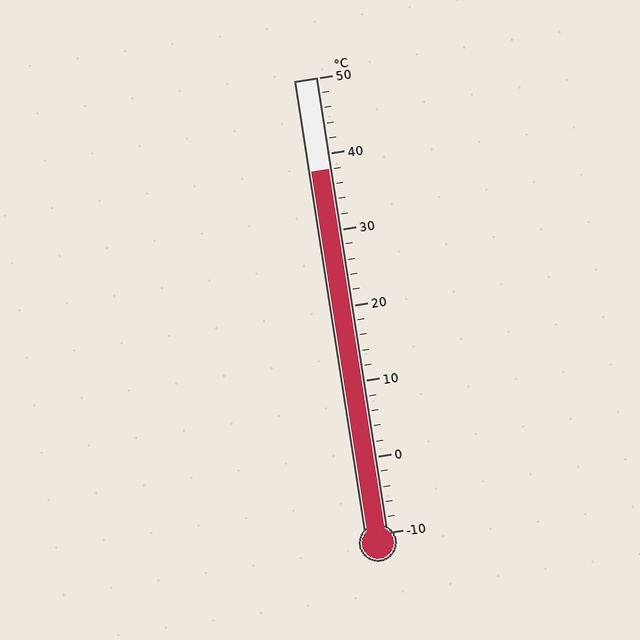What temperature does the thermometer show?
The thermometer shows approximately 38°C.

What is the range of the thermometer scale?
The thermometer scale ranges from -10°C to 50°C.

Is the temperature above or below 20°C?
The temperature is above 20°C.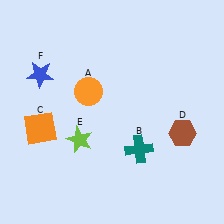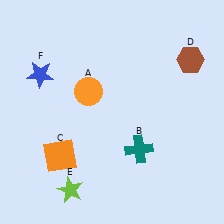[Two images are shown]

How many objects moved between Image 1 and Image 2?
3 objects moved between the two images.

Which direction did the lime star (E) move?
The lime star (E) moved down.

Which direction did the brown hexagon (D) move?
The brown hexagon (D) moved up.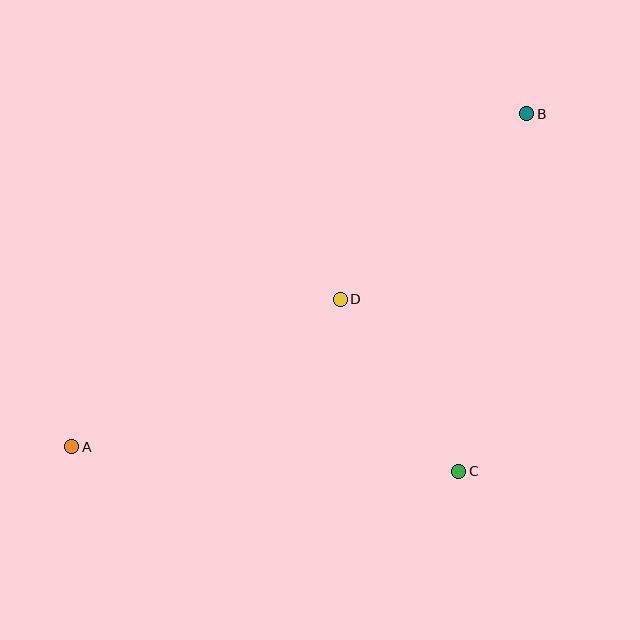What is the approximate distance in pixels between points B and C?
The distance between B and C is approximately 364 pixels.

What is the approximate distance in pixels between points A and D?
The distance between A and D is approximately 306 pixels.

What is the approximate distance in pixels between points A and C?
The distance between A and C is approximately 388 pixels.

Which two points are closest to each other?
Points C and D are closest to each other.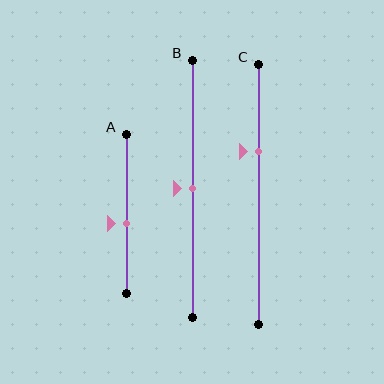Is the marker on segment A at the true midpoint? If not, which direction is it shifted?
No, the marker on segment A is shifted downward by about 6% of the segment length.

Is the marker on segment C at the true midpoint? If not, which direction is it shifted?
No, the marker on segment C is shifted upward by about 16% of the segment length.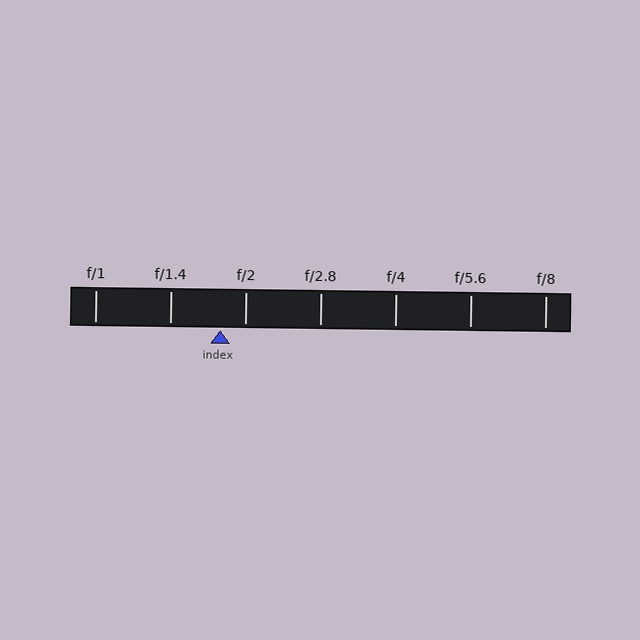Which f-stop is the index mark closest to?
The index mark is closest to f/2.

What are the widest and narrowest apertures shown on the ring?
The widest aperture shown is f/1 and the narrowest is f/8.